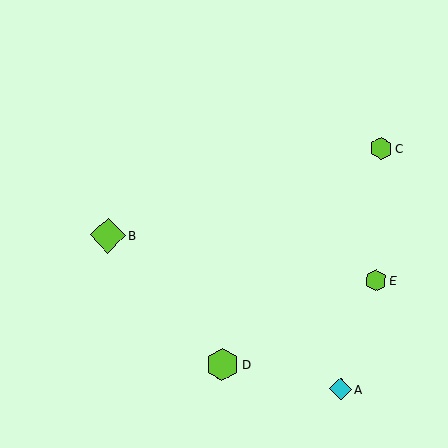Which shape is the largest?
The lime diamond (labeled B) is the largest.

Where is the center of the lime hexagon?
The center of the lime hexagon is at (381, 148).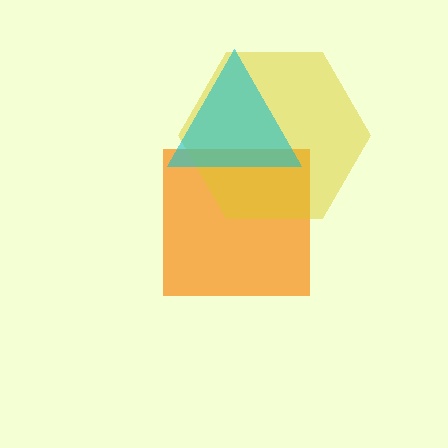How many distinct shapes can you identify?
There are 3 distinct shapes: an orange square, a yellow hexagon, a cyan triangle.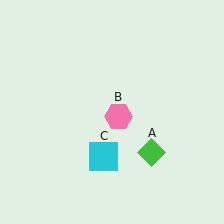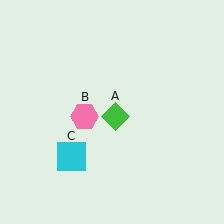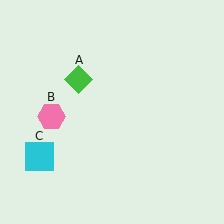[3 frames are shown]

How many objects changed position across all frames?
3 objects changed position: green diamond (object A), pink hexagon (object B), cyan square (object C).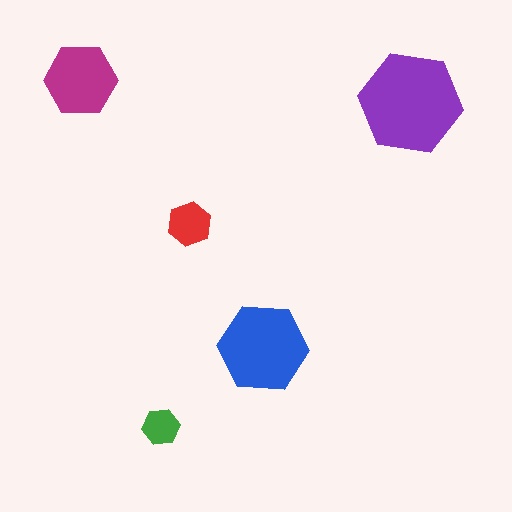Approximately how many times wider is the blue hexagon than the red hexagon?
About 2 times wider.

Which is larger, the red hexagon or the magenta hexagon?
The magenta one.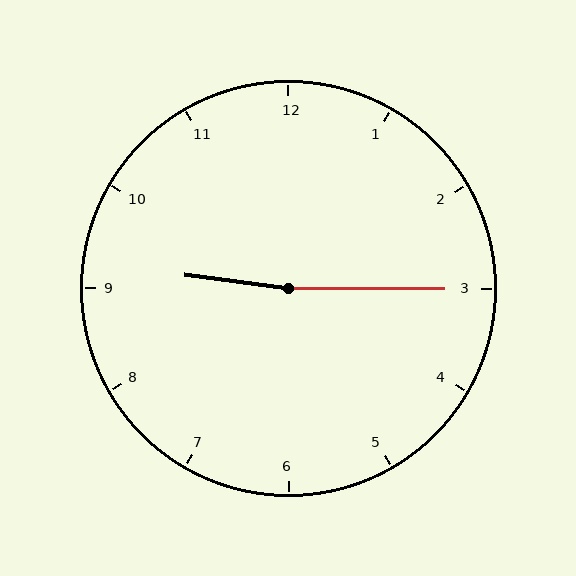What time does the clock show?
9:15.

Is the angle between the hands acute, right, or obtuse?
It is obtuse.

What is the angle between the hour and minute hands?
Approximately 172 degrees.